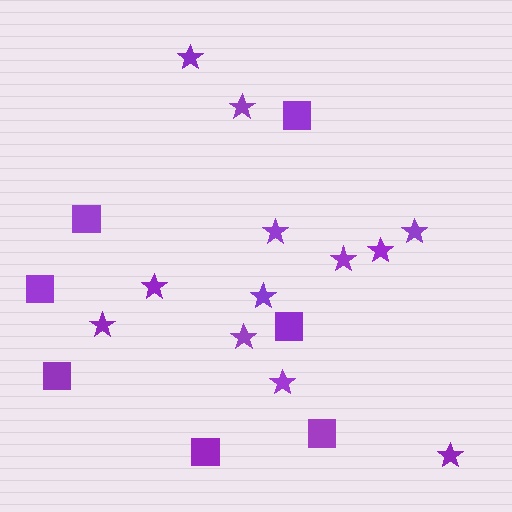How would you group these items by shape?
There are 2 groups: one group of squares (7) and one group of stars (12).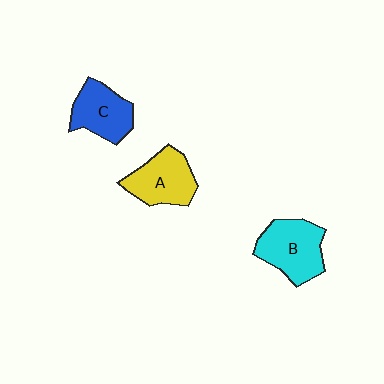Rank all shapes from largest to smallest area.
From largest to smallest: B (cyan), A (yellow), C (blue).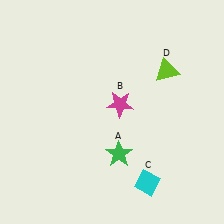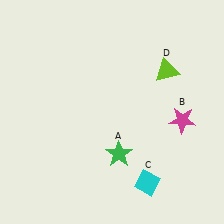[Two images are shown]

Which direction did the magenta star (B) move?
The magenta star (B) moved right.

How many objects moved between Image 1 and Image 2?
1 object moved between the two images.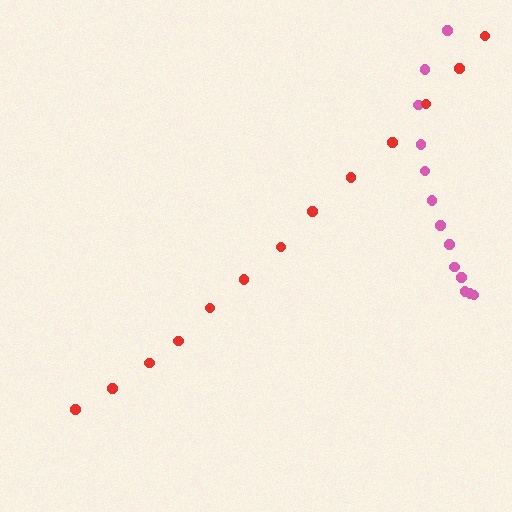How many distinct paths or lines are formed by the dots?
There are 2 distinct paths.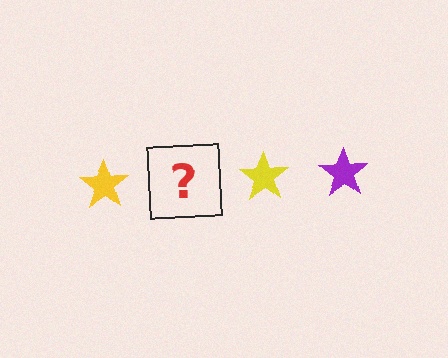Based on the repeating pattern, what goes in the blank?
The blank should be a purple star.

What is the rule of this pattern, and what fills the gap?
The rule is that the pattern cycles through yellow, purple stars. The gap should be filled with a purple star.